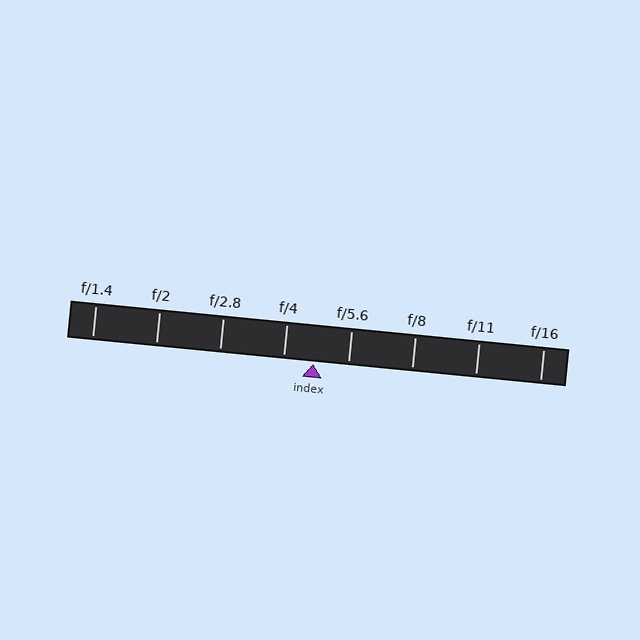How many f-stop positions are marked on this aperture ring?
There are 8 f-stop positions marked.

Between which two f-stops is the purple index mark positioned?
The index mark is between f/4 and f/5.6.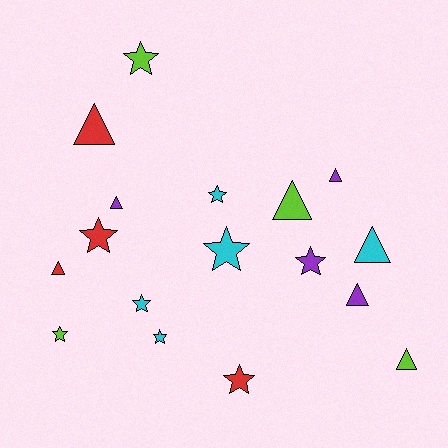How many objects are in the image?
There are 17 objects.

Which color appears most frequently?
Cyan, with 5 objects.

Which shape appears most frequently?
Star, with 9 objects.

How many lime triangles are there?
There are 2 lime triangles.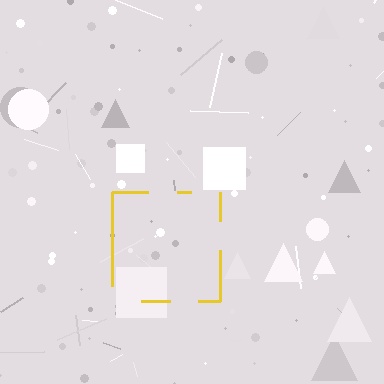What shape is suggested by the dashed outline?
The dashed outline suggests a square.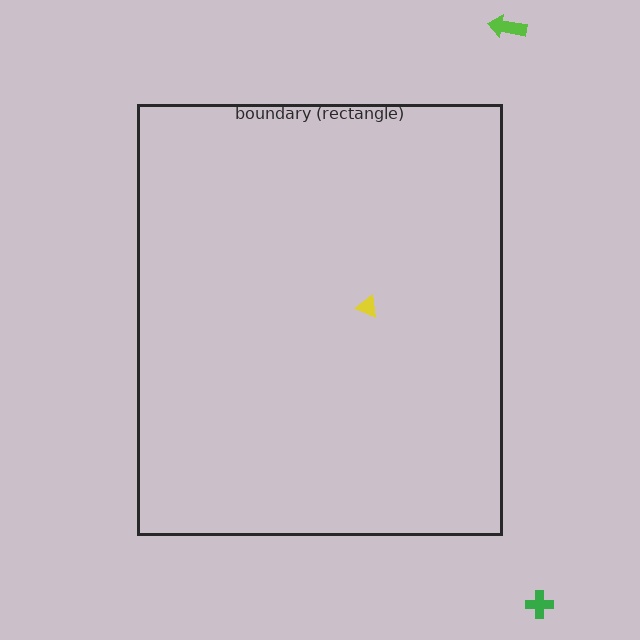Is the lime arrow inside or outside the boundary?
Outside.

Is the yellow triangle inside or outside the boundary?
Inside.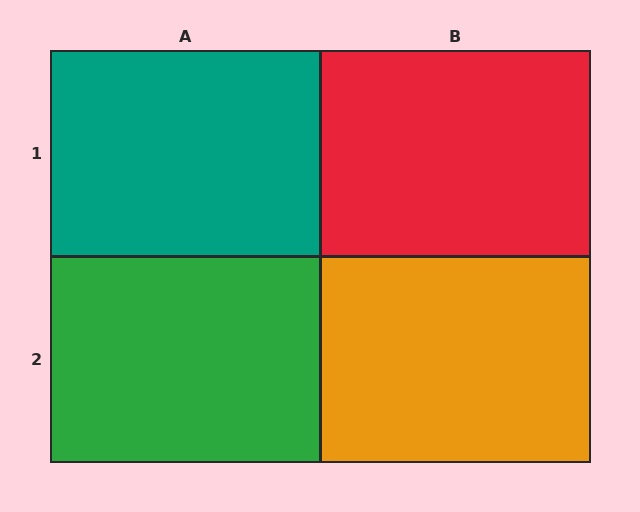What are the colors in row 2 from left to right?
Green, orange.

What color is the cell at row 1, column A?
Teal.